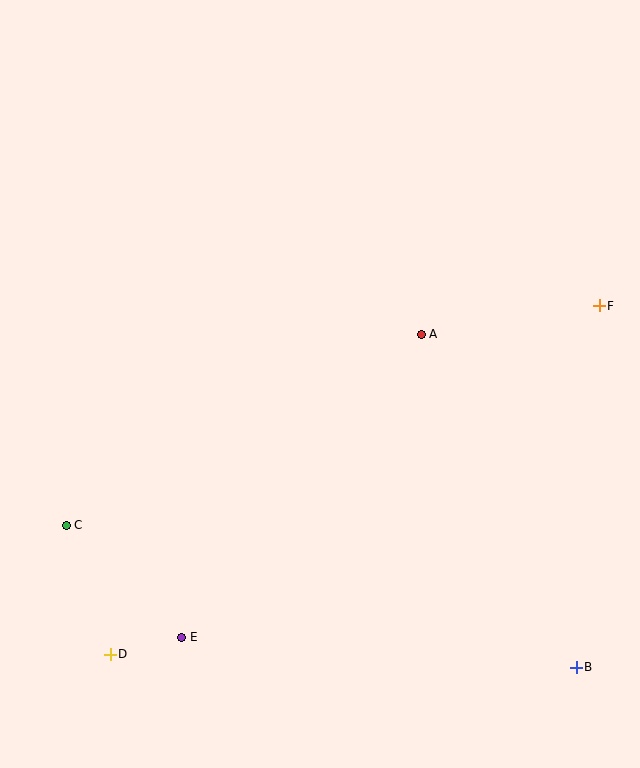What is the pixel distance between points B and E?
The distance between B and E is 395 pixels.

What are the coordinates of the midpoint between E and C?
The midpoint between E and C is at (124, 581).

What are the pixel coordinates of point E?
Point E is at (182, 637).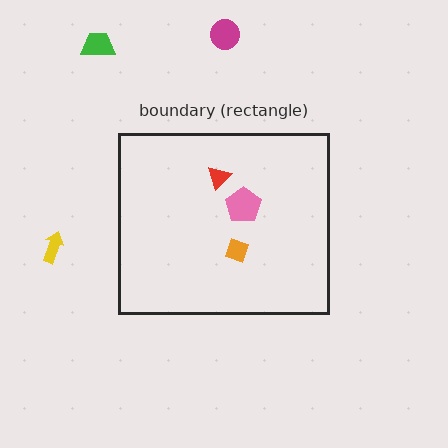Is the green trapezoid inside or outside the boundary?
Outside.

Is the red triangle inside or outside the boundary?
Inside.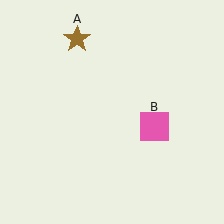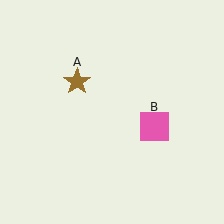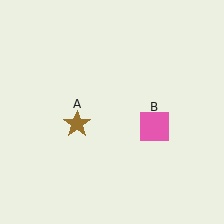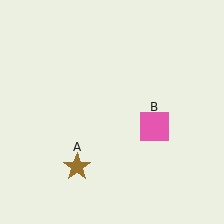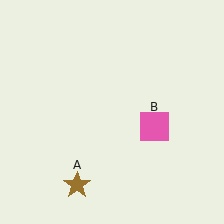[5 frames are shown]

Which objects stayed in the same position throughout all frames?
Pink square (object B) remained stationary.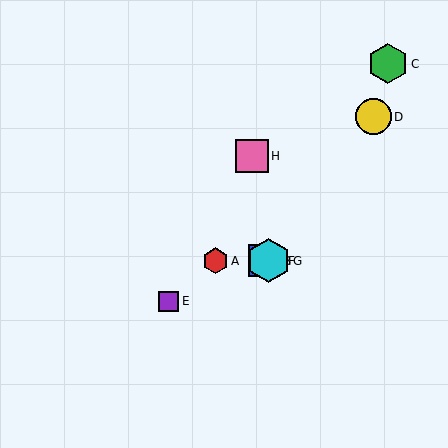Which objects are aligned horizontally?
Objects A, B, F, G are aligned horizontally.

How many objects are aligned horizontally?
4 objects (A, B, F, G) are aligned horizontally.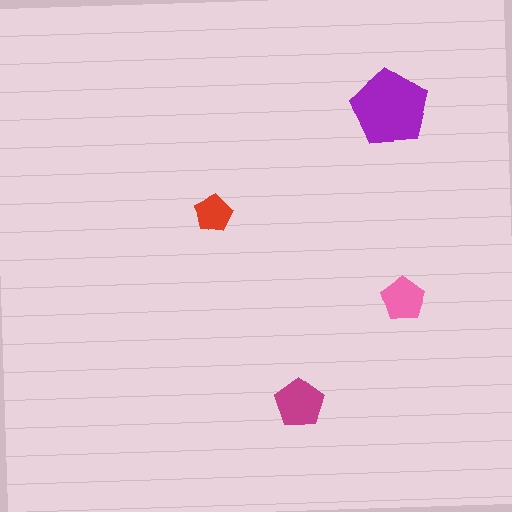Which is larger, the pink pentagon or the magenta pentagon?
The magenta one.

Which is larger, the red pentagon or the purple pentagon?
The purple one.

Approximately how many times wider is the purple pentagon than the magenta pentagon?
About 1.5 times wider.